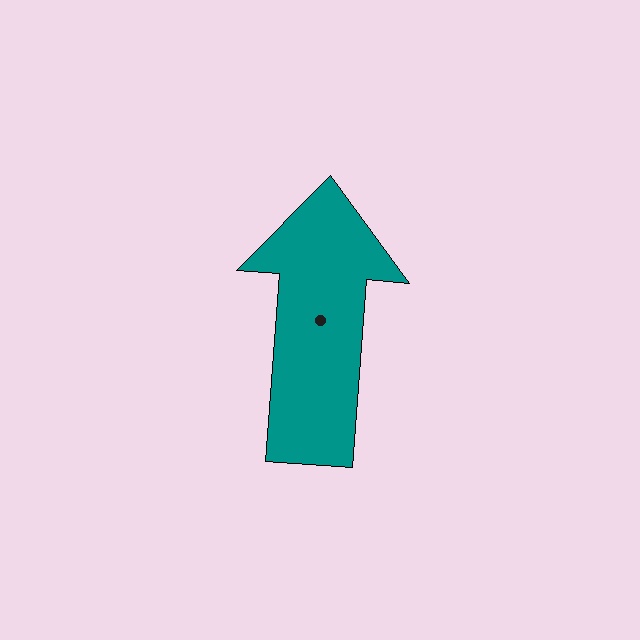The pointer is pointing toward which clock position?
Roughly 12 o'clock.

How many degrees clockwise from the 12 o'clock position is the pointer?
Approximately 4 degrees.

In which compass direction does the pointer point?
North.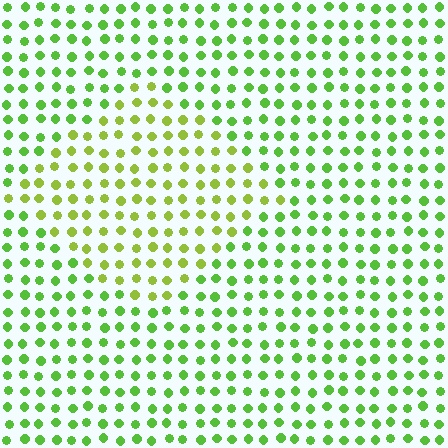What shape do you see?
I see a diamond.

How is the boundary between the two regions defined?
The boundary is defined purely by a slight shift in hue (about 27 degrees). Spacing, size, and orientation are identical on both sides.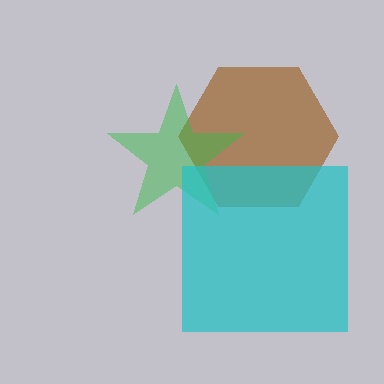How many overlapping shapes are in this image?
There are 3 overlapping shapes in the image.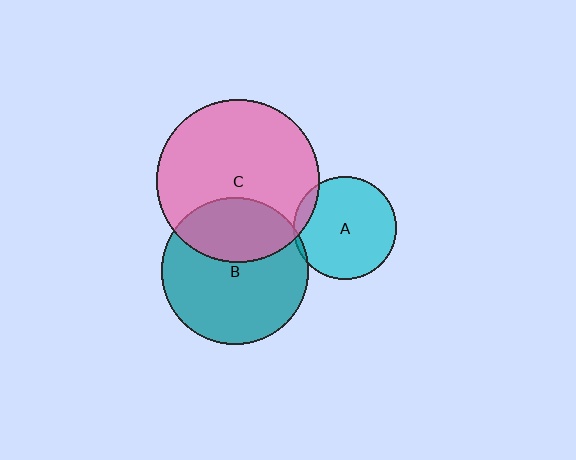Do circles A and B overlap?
Yes.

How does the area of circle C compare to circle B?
Approximately 1.2 times.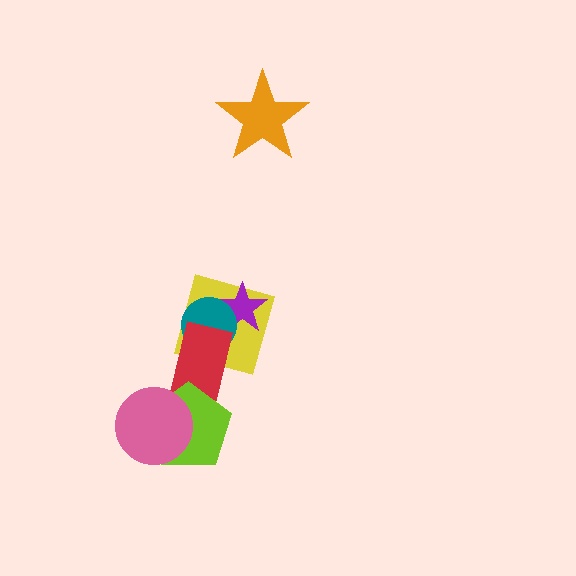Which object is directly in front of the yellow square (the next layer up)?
The purple star is directly in front of the yellow square.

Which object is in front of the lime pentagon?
The pink circle is in front of the lime pentagon.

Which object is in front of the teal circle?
The red rectangle is in front of the teal circle.